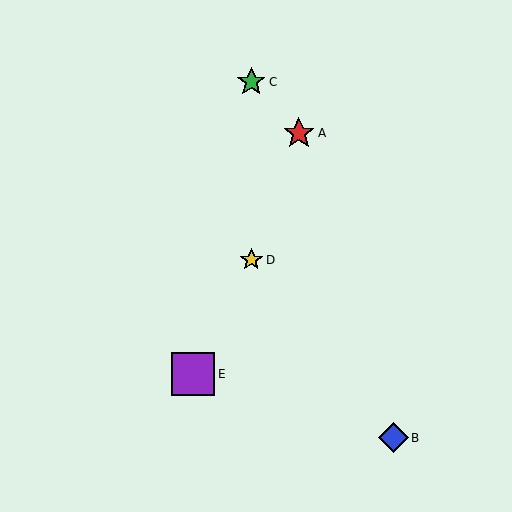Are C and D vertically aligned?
Yes, both are at x≈251.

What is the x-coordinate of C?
Object C is at x≈251.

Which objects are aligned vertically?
Objects C, D are aligned vertically.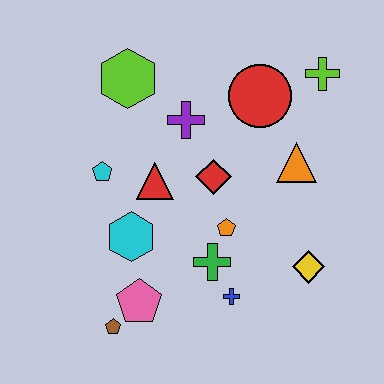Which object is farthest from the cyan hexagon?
The lime cross is farthest from the cyan hexagon.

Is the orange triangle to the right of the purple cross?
Yes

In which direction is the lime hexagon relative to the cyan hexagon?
The lime hexagon is above the cyan hexagon.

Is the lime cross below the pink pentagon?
No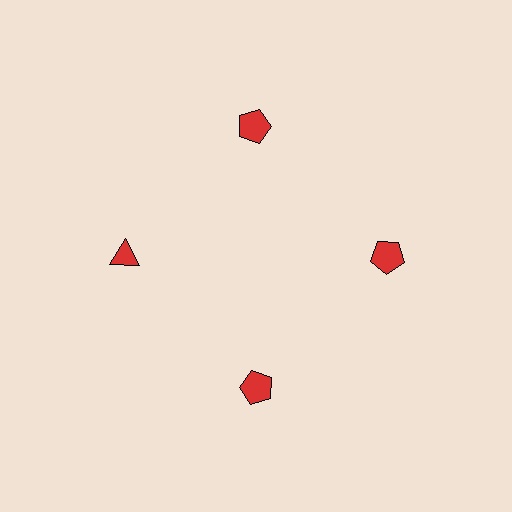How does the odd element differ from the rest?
It has a different shape: triangle instead of pentagon.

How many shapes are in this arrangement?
There are 4 shapes arranged in a ring pattern.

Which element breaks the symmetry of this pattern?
The red triangle at roughly the 9 o'clock position breaks the symmetry. All other shapes are red pentagons.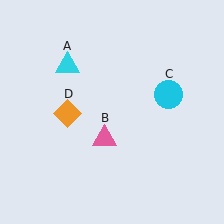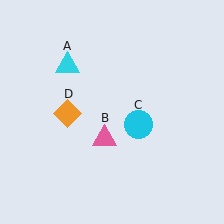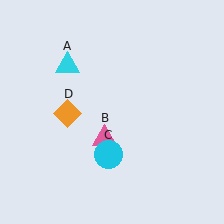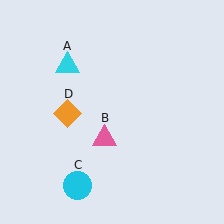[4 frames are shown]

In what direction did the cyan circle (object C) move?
The cyan circle (object C) moved down and to the left.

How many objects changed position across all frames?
1 object changed position: cyan circle (object C).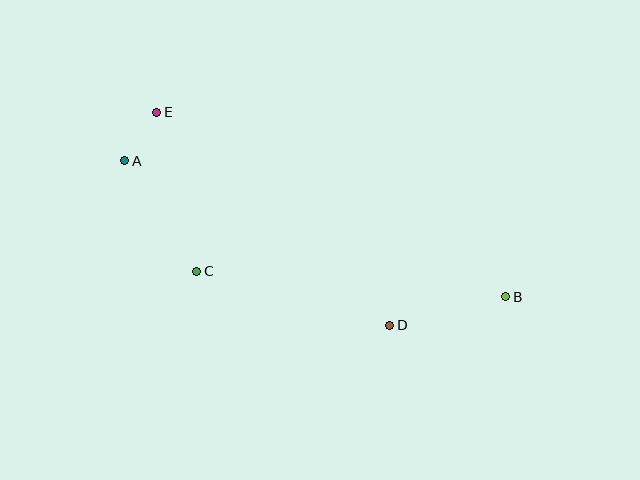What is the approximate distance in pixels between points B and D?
The distance between B and D is approximately 119 pixels.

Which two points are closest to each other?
Points A and E are closest to each other.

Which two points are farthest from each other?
Points A and B are farthest from each other.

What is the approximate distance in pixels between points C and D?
The distance between C and D is approximately 201 pixels.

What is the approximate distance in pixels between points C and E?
The distance between C and E is approximately 164 pixels.